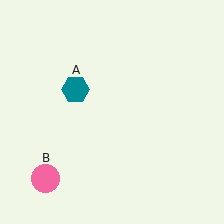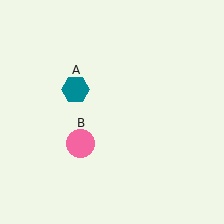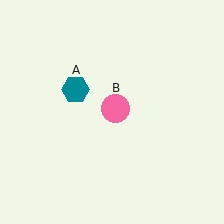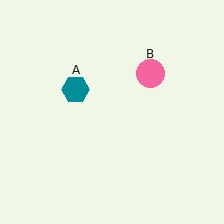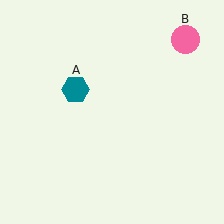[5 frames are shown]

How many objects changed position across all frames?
1 object changed position: pink circle (object B).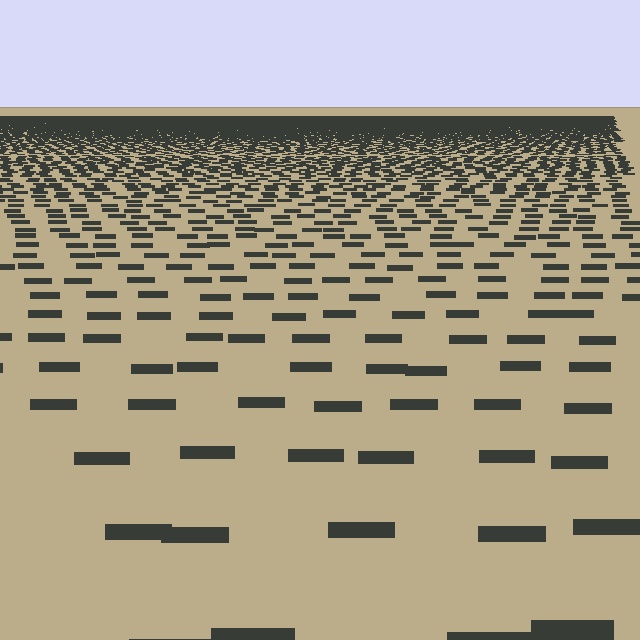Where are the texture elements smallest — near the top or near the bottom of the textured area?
Near the top.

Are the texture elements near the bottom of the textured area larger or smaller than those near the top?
Larger. Near the bottom, elements are closer to the viewer and appear at a bigger on-screen size.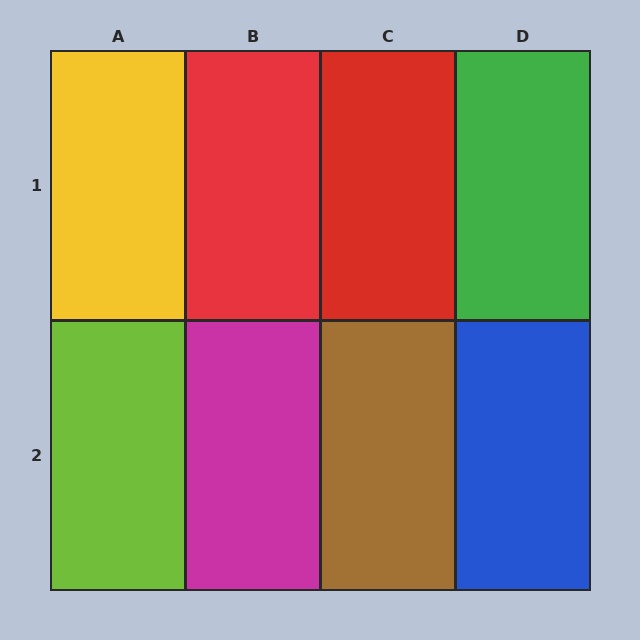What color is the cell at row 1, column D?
Green.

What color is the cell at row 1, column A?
Yellow.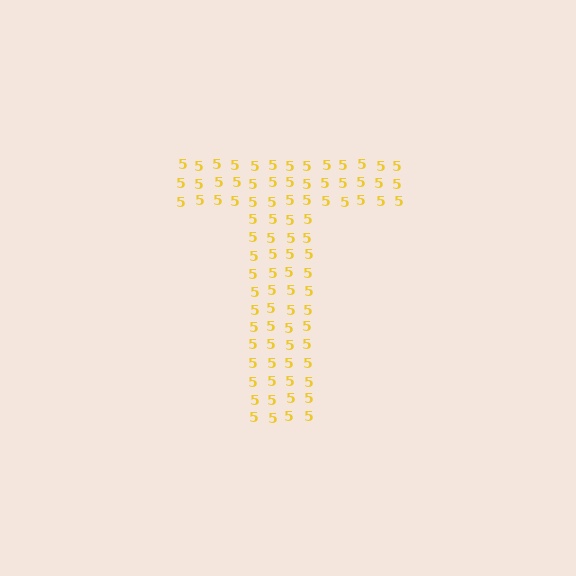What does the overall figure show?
The overall figure shows the letter T.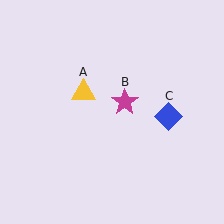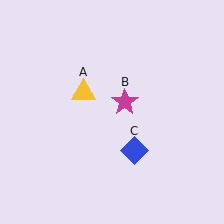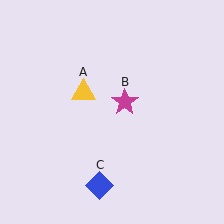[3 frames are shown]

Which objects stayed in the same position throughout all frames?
Yellow triangle (object A) and magenta star (object B) remained stationary.